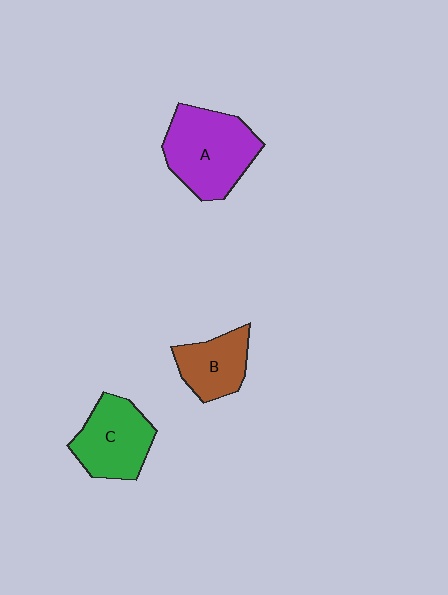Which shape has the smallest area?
Shape B (brown).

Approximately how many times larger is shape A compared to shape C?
Approximately 1.3 times.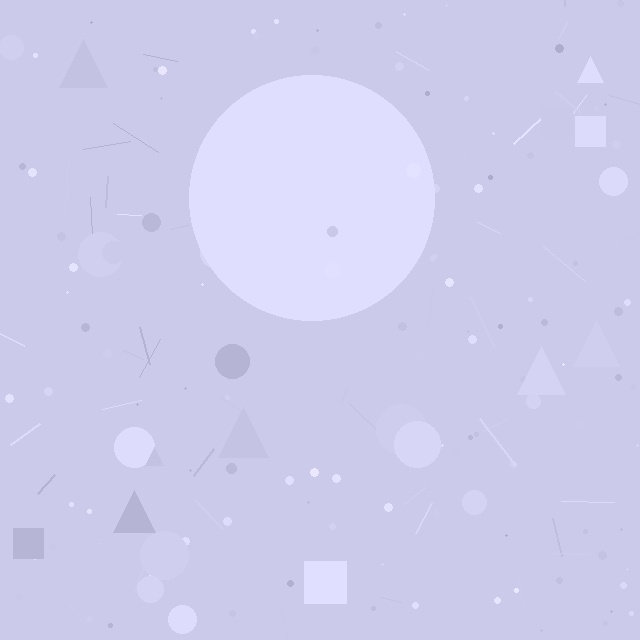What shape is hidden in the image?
A circle is hidden in the image.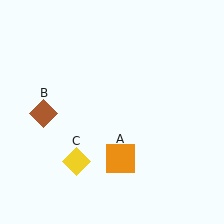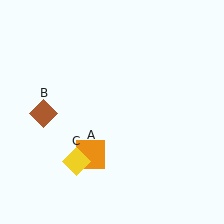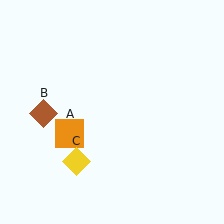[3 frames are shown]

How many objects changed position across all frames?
1 object changed position: orange square (object A).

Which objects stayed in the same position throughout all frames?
Brown diamond (object B) and yellow diamond (object C) remained stationary.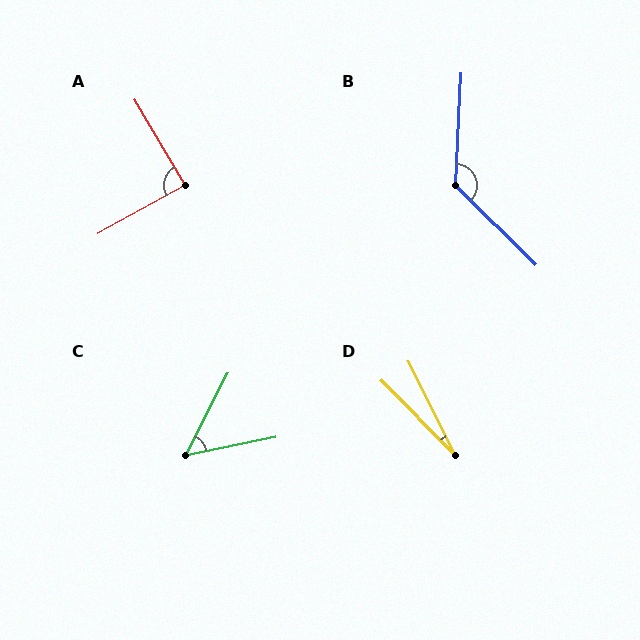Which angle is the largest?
B, at approximately 132 degrees.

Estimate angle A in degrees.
Approximately 89 degrees.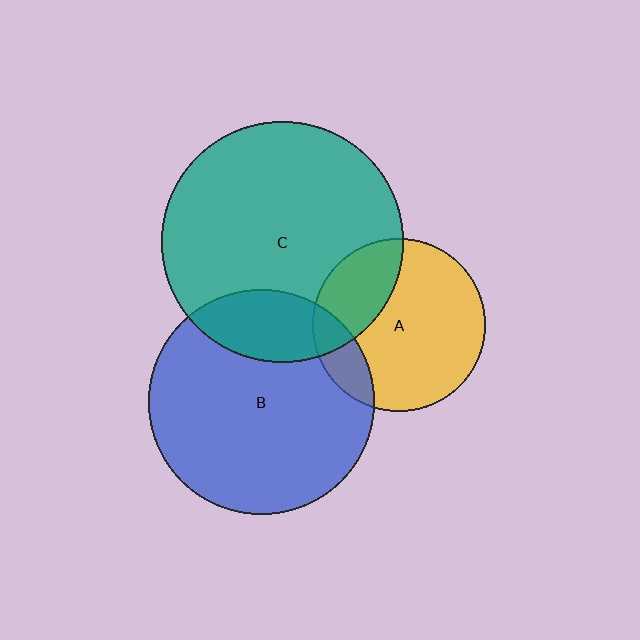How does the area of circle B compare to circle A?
Approximately 1.7 times.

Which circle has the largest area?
Circle C (teal).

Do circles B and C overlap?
Yes.